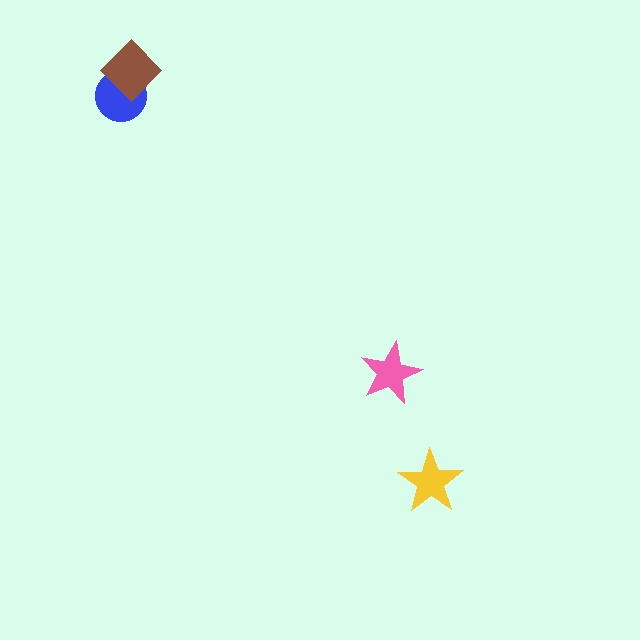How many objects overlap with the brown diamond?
1 object overlaps with the brown diamond.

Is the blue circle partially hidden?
Yes, it is partially covered by another shape.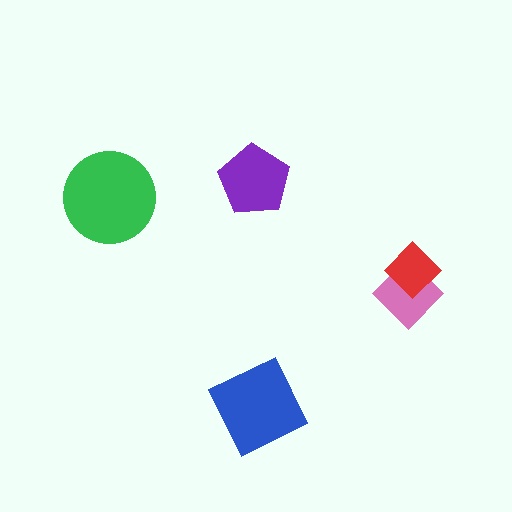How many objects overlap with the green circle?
0 objects overlap with the green circle.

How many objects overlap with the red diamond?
1 object overlaps with the red diamond.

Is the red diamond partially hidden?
No, no other shape covers it.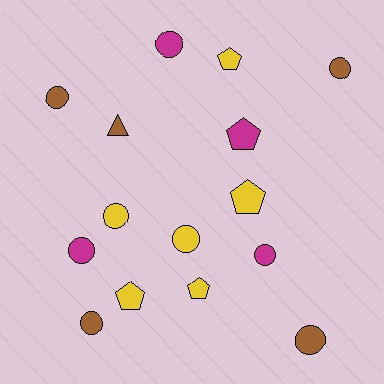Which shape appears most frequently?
Circle, with 9 objects.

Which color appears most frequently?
Yellow, with 6 objects.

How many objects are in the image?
There are 15 objects.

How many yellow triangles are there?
There are no yellow triangles.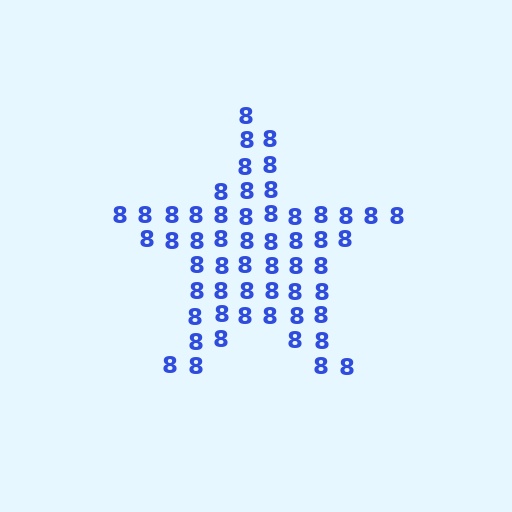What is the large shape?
The large shape is a star.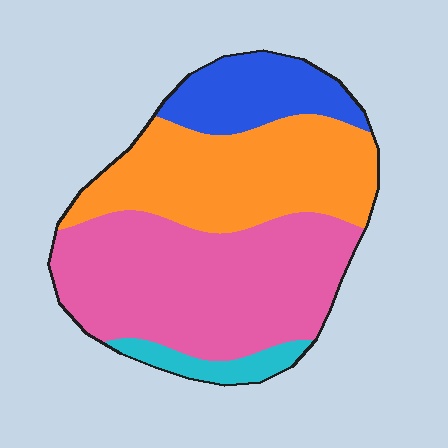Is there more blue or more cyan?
Blue.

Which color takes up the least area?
Cyan, at roughly 5%.